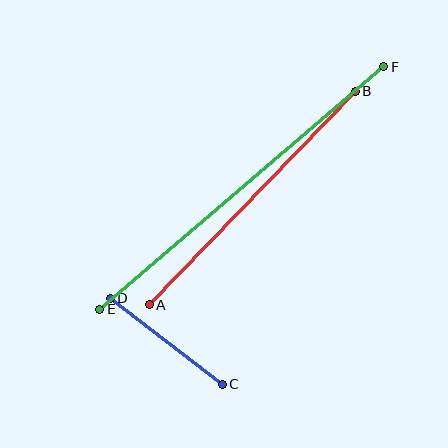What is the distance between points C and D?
The distance is approximately 141 pixels.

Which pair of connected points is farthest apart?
Points E and F are farthest apart.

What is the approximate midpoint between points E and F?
The midpoint is at approximately (242, 188) pixels.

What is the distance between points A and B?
The distance is approximately 297 pixels.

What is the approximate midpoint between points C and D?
The midpoint is at approximately (166, 341) pixels.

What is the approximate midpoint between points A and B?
The midpoint is at approximately (252, 198) pixels.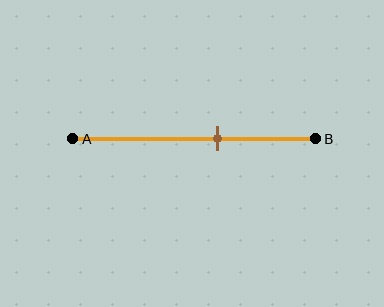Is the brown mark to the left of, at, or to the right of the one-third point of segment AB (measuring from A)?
The brown mark is to the right of the one-third point of segment AB.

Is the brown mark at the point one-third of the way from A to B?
No, the mark is at about 60% from A, not at the 33% one-third point.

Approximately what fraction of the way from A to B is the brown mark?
The brown mark is approximately 60% of the way from A to B.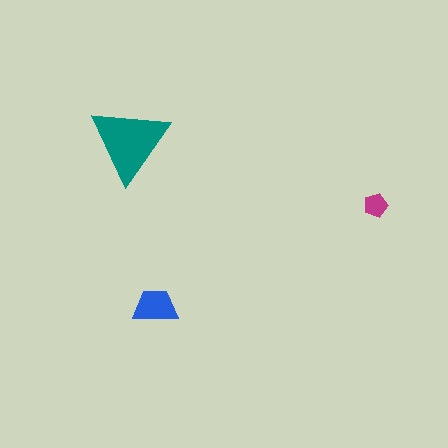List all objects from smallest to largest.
The magenta pentagon, the blue trapezoid, the teal triangle.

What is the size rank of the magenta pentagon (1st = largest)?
3rd.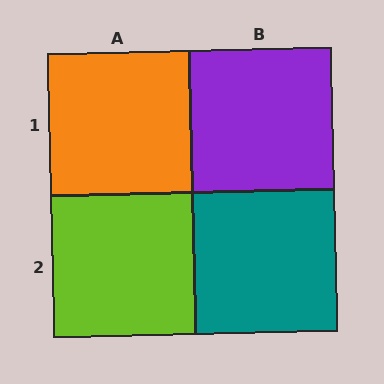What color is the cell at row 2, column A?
Lime.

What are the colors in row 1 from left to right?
Orange, purple.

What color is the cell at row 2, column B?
Teal.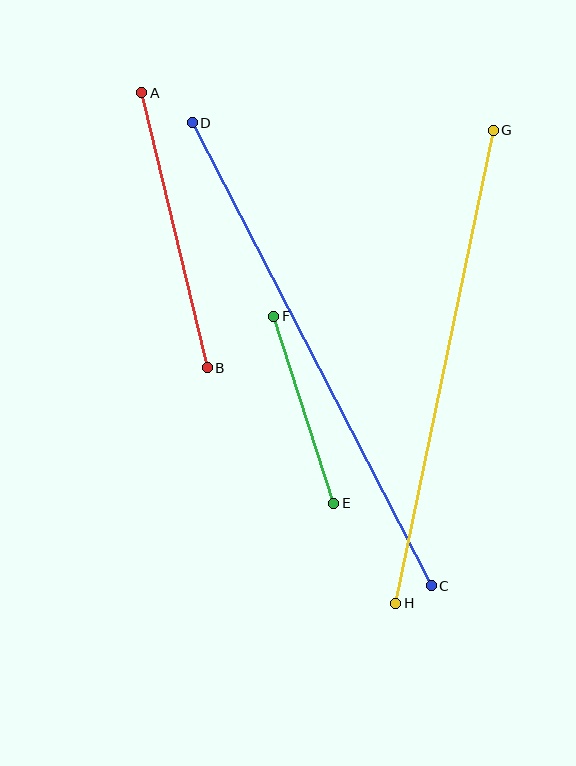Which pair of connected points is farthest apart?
Points C and D are farthest apart.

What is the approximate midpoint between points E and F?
The midpoint is at approximately (304, 410) pixels.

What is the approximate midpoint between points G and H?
The midpoint is at approximately (445, 367) pixels.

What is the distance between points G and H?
The distance is approximately 483 pixels.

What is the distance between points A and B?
The distance is approximately 282 pixels.